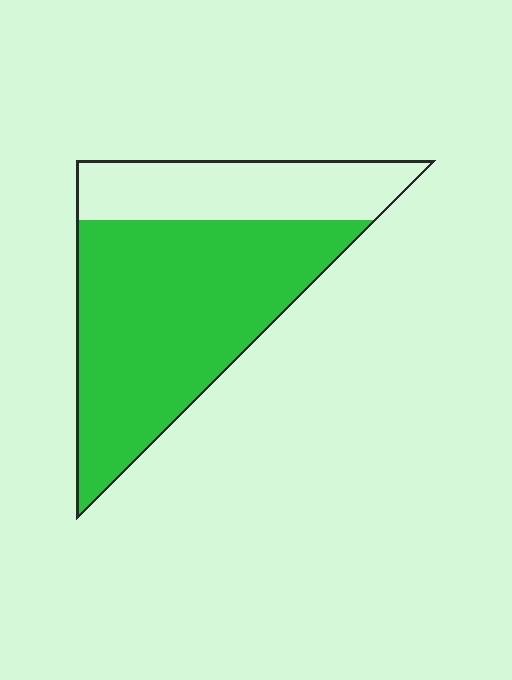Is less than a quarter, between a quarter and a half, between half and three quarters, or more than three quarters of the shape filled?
Between half and three quarters.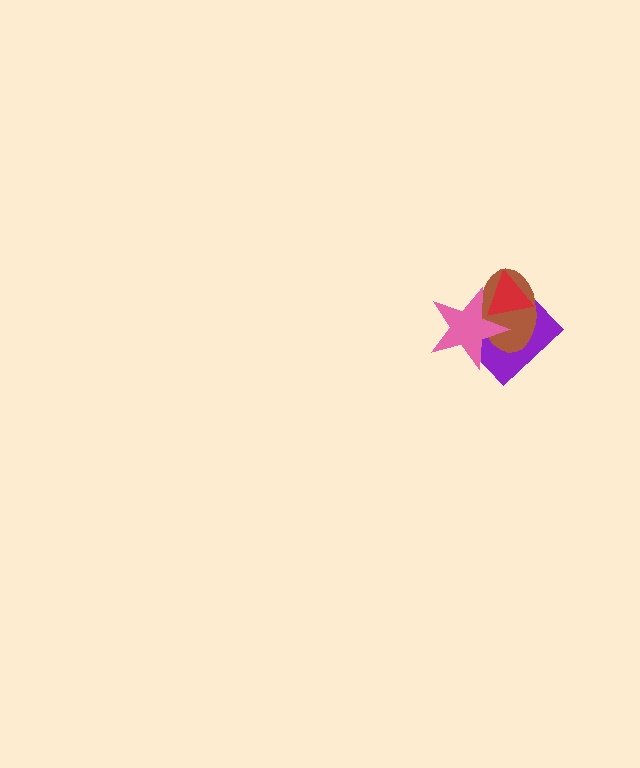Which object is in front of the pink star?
The red triangle is in front of the pink star.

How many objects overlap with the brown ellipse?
3 objects overlap with the brown ellipse.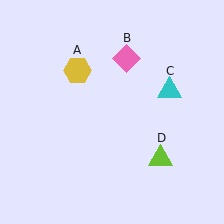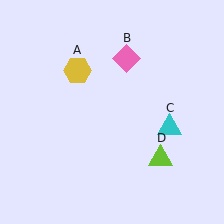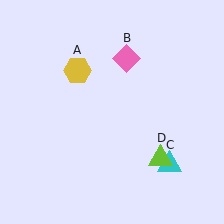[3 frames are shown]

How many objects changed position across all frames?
1 object changed position: cyan triangle (object C).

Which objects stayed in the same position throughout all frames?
Yellow hexagon (object A) and pink diamond (object B) and lime triangle (object D) remained stationary.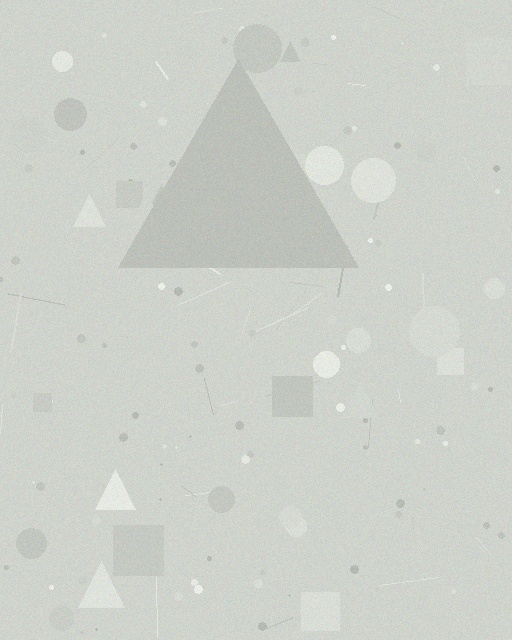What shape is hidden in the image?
A triangle is hidden in the image.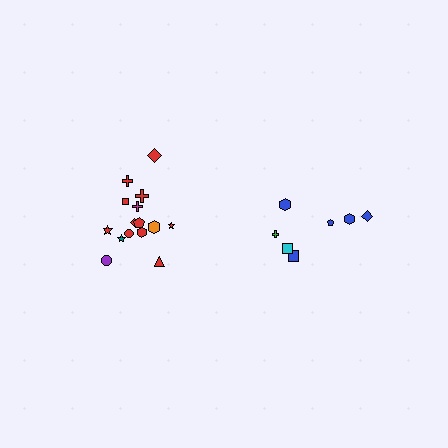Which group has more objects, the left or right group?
The left group.